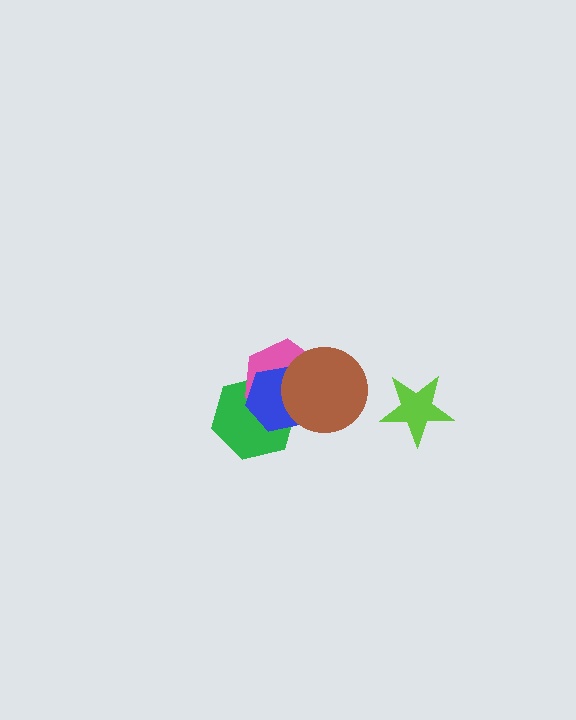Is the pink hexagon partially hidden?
Yes, it is partially covered by another shape.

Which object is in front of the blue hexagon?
The brown circle is in front of the blue hexagon.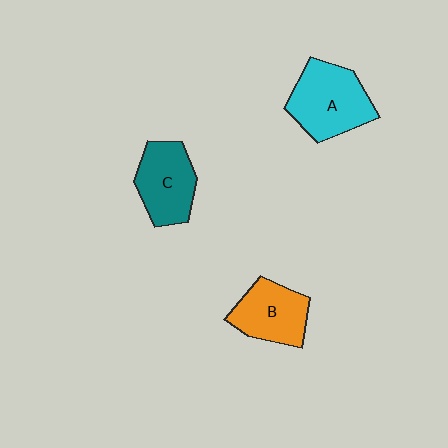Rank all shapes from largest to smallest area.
From largest to smallest: A (cyan), C (teal), B (orange).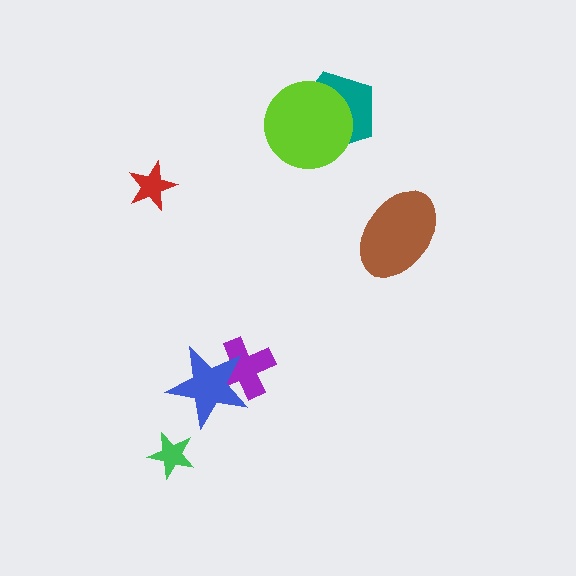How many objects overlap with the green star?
0 objects overlap with the green star.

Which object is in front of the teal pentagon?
The lime circle is in front of the teal pentagon.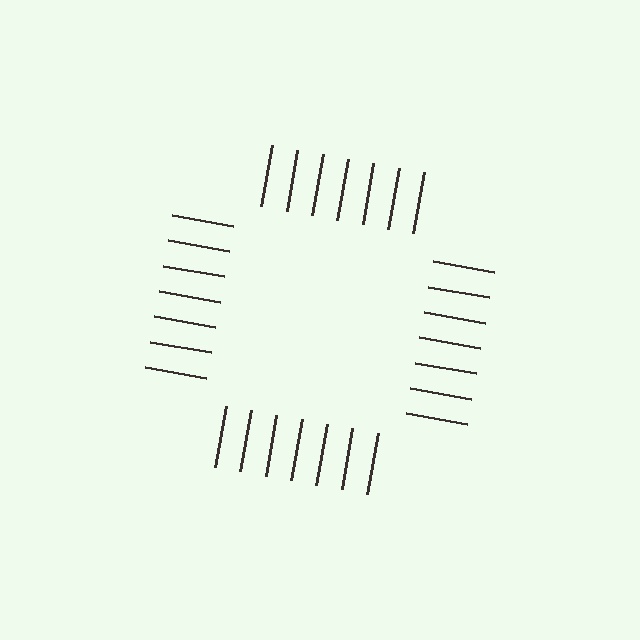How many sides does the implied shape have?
4 sides — the line-ends trace a square.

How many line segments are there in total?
28 — 7 along each of the 4 edges.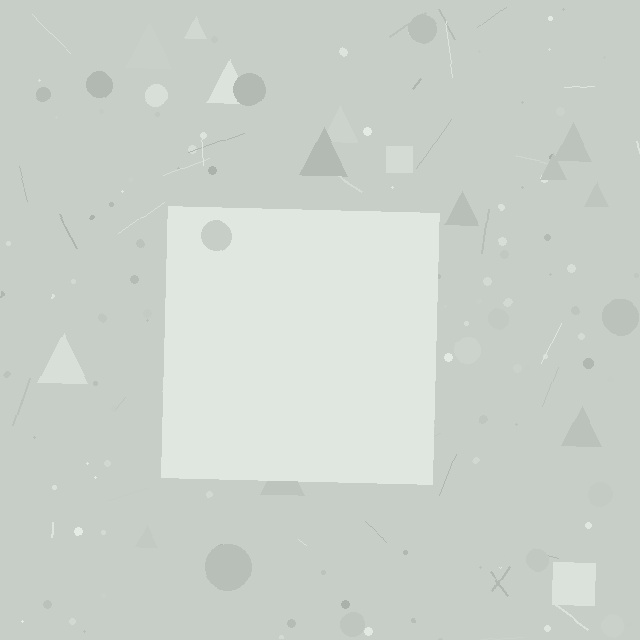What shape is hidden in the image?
A square is hidden in the image.